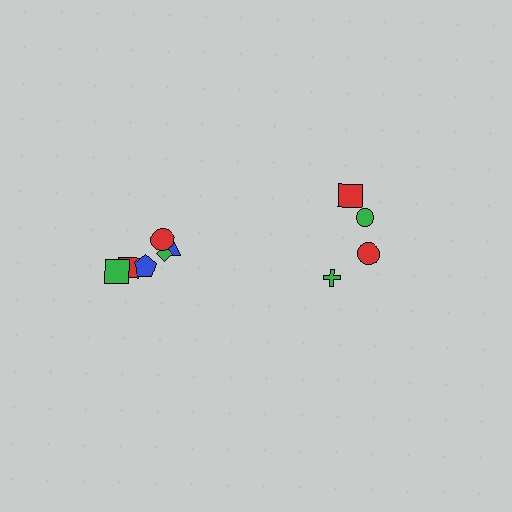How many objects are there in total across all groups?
There are 10 objects.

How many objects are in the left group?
There are 6 objects.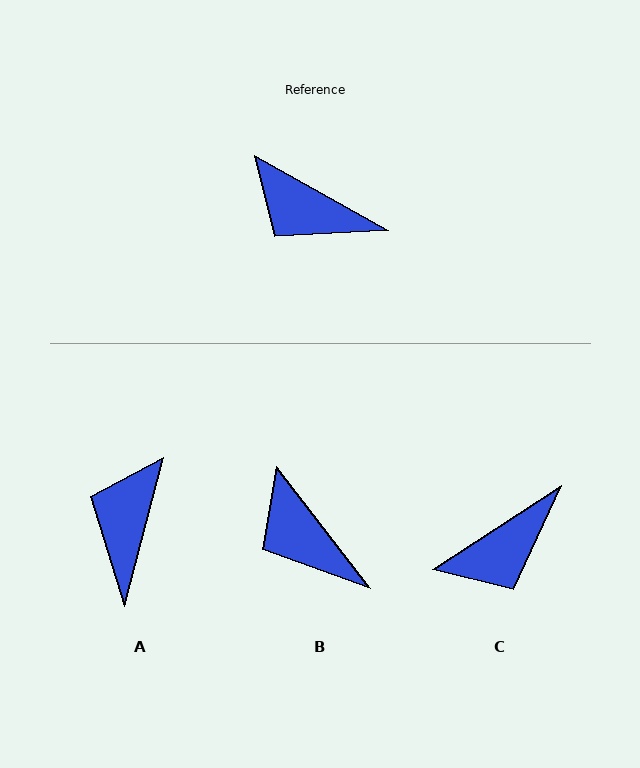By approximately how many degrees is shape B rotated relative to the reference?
Approximately 23 degrees clockwise.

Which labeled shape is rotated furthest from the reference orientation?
A, about 75 degrees away.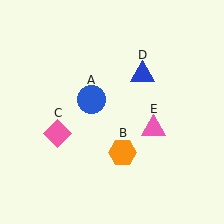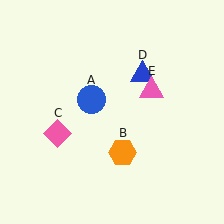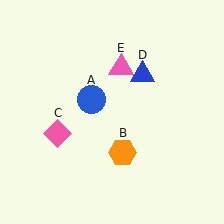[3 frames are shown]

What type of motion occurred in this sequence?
The pink triangle (object E) rotated counterclockwise around the center of the scene.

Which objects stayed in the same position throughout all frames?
Blue circle (object A) and orange hexagon (object B) and pink diamond (object C) and blue triangle (object D) remained stationary.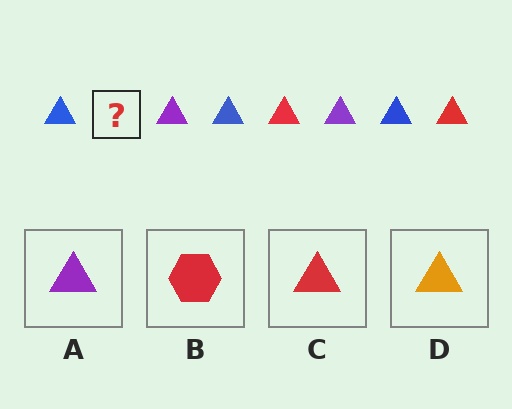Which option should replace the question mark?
Option C.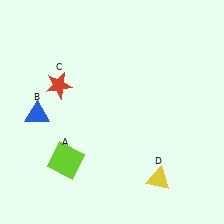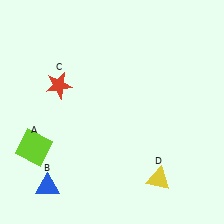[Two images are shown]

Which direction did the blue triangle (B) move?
The blue triangle (B) moved down.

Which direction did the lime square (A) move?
The lime square (A) moved left.